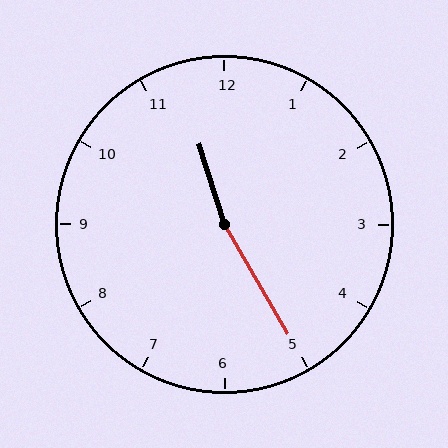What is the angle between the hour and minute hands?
Approximately 168 degrees.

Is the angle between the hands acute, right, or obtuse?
It is obtuse.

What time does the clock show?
11:25.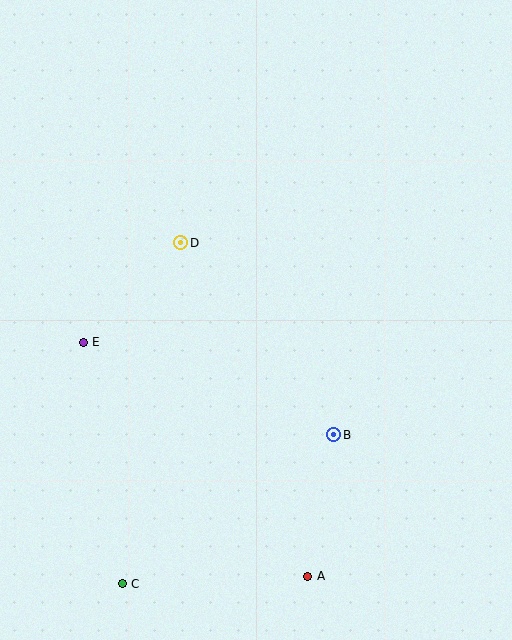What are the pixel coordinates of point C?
Point C is at (122, 584).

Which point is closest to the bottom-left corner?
Point C is closest to the bottom-left corner.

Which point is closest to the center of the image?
Point D at (181, 243) is closest to the center.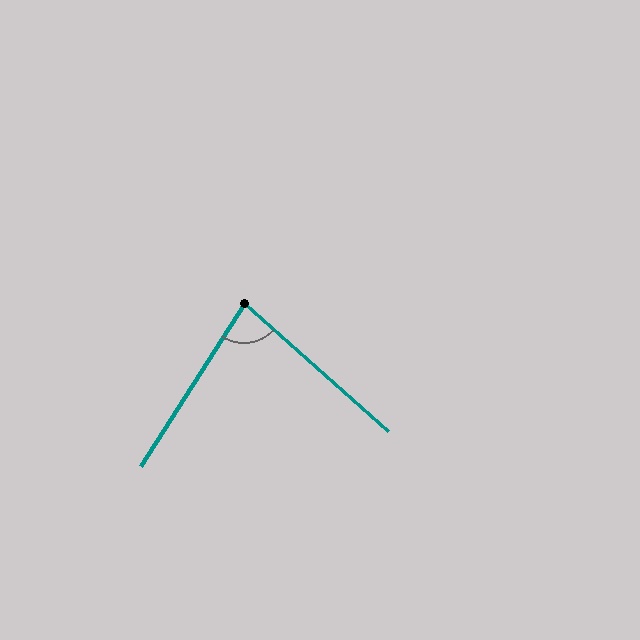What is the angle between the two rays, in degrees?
Approximately 81 degrees.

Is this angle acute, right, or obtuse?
It is acute.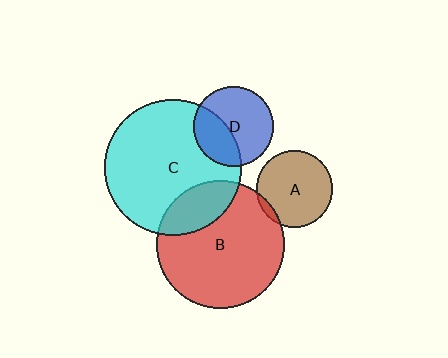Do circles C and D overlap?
Yes.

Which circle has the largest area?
Circle C (cyan).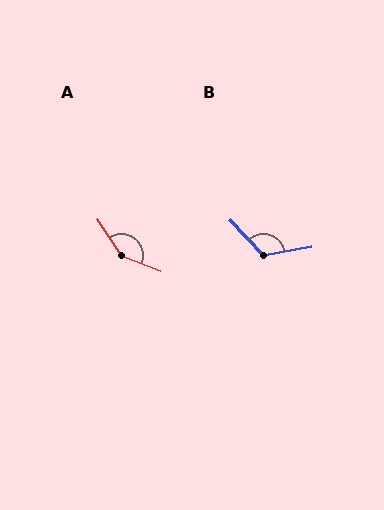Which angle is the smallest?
B, at approximately 124 degrees.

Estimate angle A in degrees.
Approximately 144 degrees.